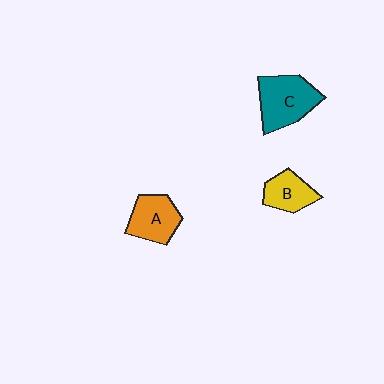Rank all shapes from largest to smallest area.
From largest to smallest: C (teal), A (orange), B (yellow).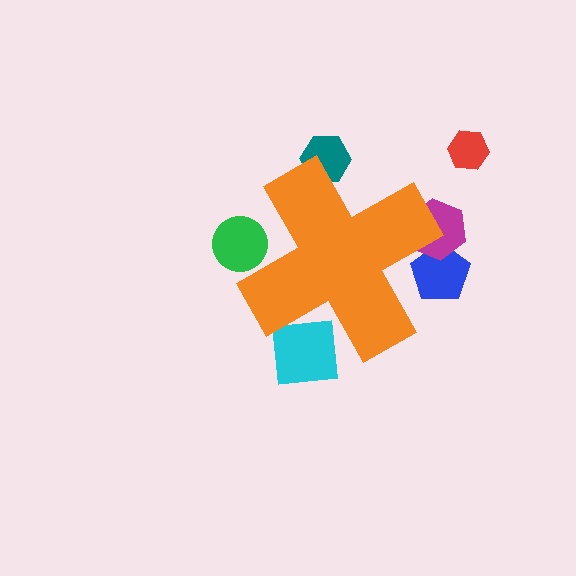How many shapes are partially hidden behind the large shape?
5 shapes are partially hidden.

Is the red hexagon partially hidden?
No, the red hexagon is fully visible.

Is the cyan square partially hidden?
Yes, the cyan square is partially hidden behind the orange cross.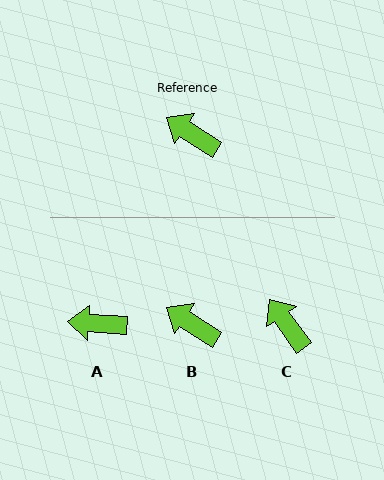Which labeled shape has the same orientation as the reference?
B.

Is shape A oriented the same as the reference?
No, it is off by about 29 degrees.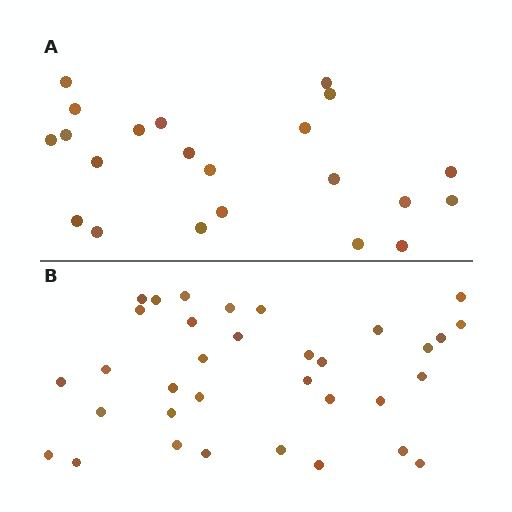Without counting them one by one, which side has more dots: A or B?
Region B (the bottom region) has more dots.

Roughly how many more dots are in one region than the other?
Region B has roughly 12 or so more dots than region A.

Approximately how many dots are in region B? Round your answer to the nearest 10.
About 30 dots. (The exact count is 34, which rounds to 30.)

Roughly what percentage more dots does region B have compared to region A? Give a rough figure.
About 55% more.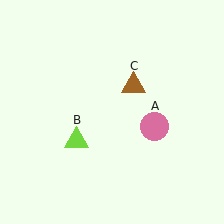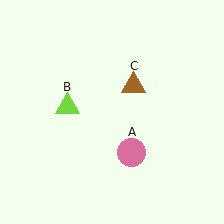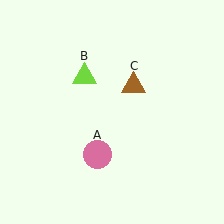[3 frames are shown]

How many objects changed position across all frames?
2 objects changed position: pink circle (object A), lime triangle (object B).